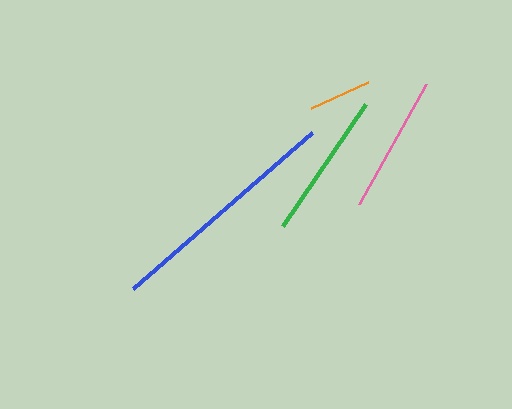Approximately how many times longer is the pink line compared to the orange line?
The pink line is approximately 2.2 times the length of the orange line.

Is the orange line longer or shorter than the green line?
The green line is longer than the orange line.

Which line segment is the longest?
The blue line is the longest at approximately 237 pixels.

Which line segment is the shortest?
The orange line is the shortest at approximately 63 pixels.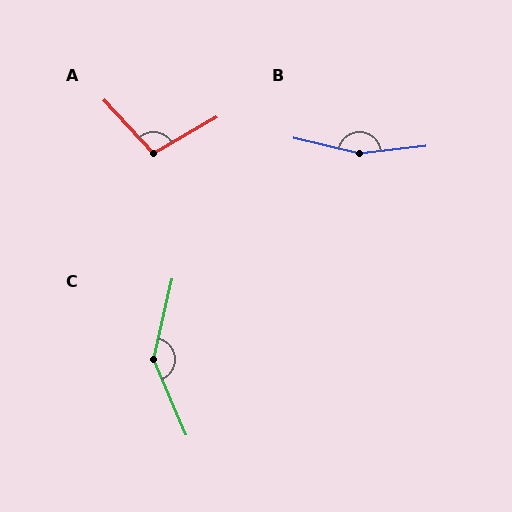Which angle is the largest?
B, at approximately 161 degrees.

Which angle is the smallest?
A, at approximately 103 degrees.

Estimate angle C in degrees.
Approximately 143 degrees.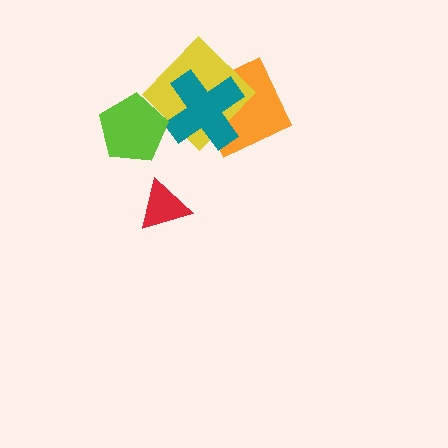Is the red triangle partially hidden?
No, no other shape covers it.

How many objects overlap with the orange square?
2 objects overlap with the orange square.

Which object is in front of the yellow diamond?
The teal cross is in front of the yellow diamond.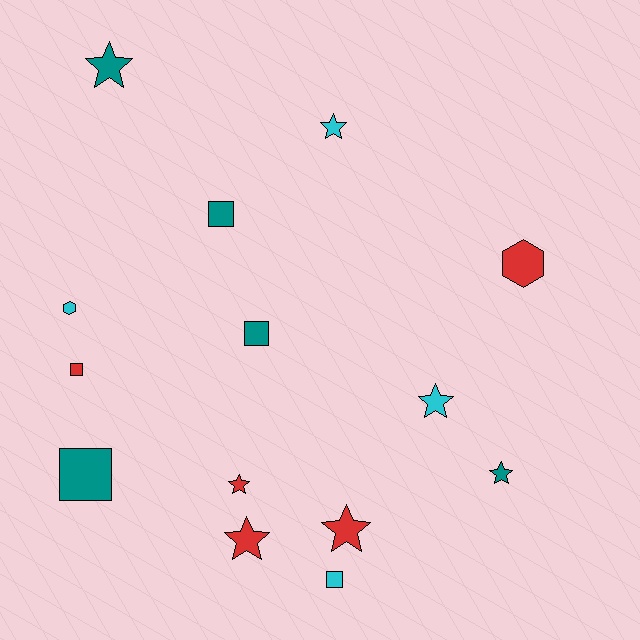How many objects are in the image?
There are 14 objects.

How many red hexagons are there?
There is 1 red hexagon.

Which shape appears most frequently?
Star, with 7 objects.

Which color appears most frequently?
Red, with 5 objects.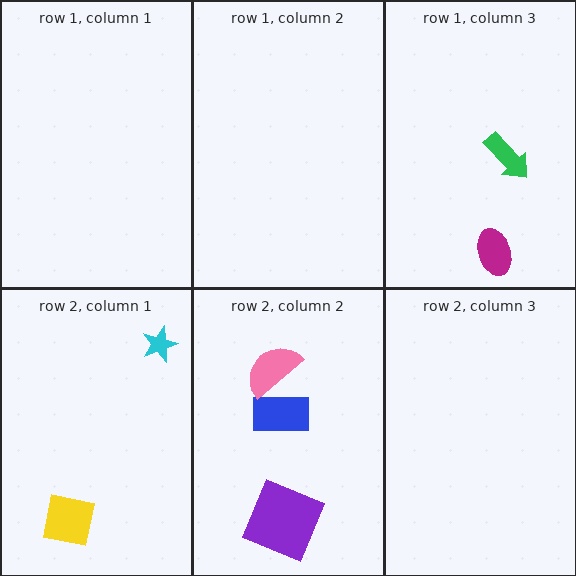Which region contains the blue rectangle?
The row 2, column 2 region.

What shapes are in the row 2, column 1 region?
The cyan star, the yellow square.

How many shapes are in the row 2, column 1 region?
2.